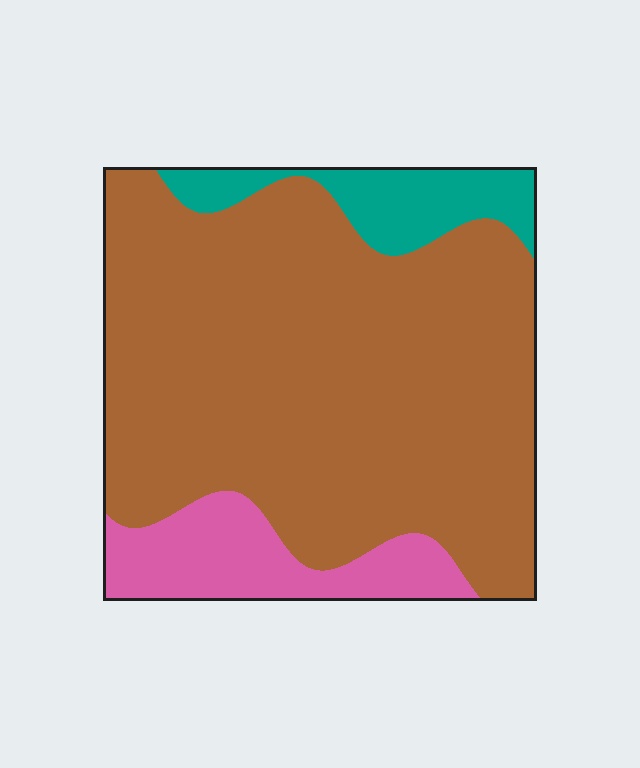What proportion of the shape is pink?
Pink takes up about one eighth (1/8) of the shape.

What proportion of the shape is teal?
Teal covers around 10% of the shape.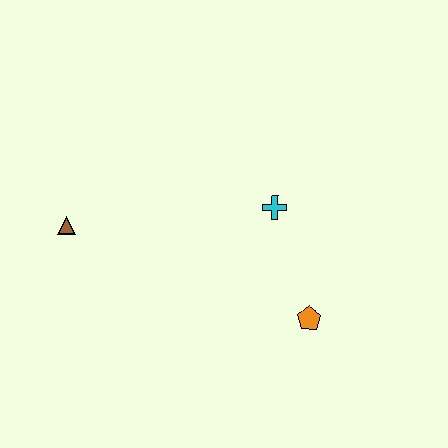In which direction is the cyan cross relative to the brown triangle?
The cyan cross is to the right of the brown triangle.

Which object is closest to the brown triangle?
The cyan cross is closest to the brown triangle.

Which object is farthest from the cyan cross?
The brown triangle is farthest from the cyan cross.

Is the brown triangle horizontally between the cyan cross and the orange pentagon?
No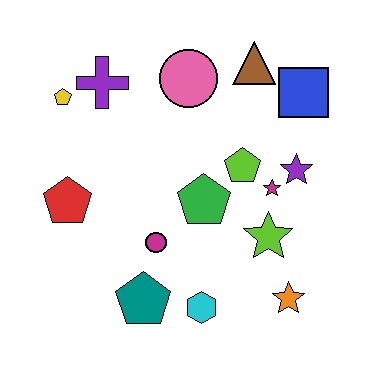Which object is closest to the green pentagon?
The lime pentagon is closest to the green pentagon.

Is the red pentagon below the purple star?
Yes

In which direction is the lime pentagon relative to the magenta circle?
The lime pentagon is to the right of the magenta circle.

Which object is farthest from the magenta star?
The yellow pentagon is farthest from the magenta star.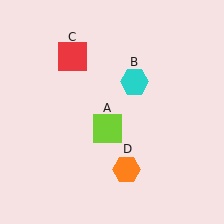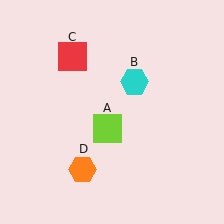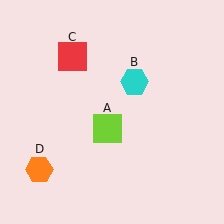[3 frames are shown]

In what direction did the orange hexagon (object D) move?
The orange hexagon (object D) moved left.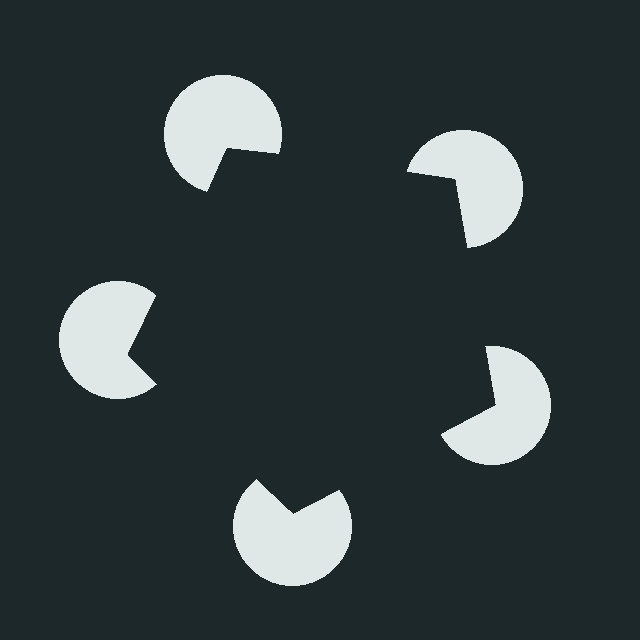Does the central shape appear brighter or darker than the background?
It typically appears slightly darker than the background, even though no actual brightness change is drawn.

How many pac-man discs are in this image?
There are 5 — one at each vertex of the illusory pentagon.